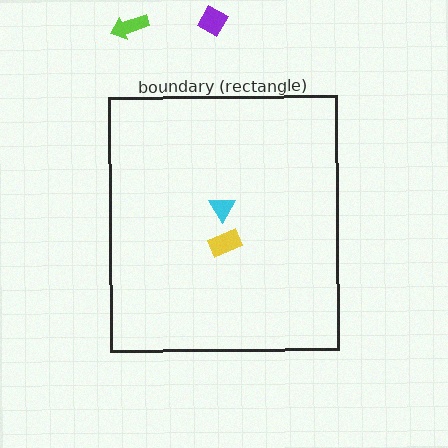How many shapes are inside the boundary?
2 inside, 2 outside.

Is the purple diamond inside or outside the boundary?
Outside.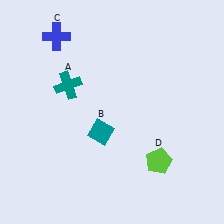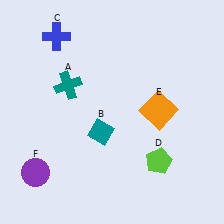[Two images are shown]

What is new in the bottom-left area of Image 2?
A purple circle (F) was added in the bottom-left area of Image 2.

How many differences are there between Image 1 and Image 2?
There are 2 differences between the two images.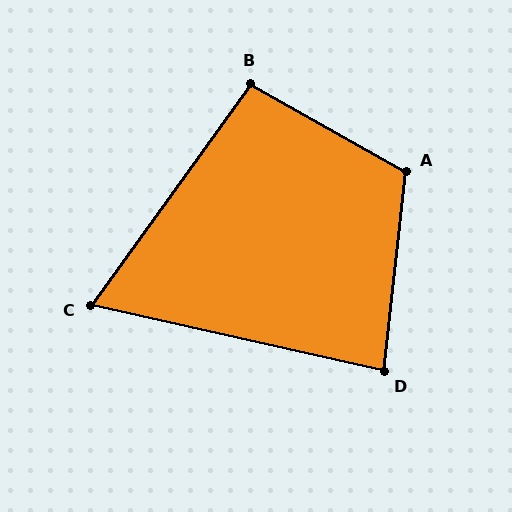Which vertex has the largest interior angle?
A, at approximately 113 degrees.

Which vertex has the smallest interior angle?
C, at approximately 67 degrees.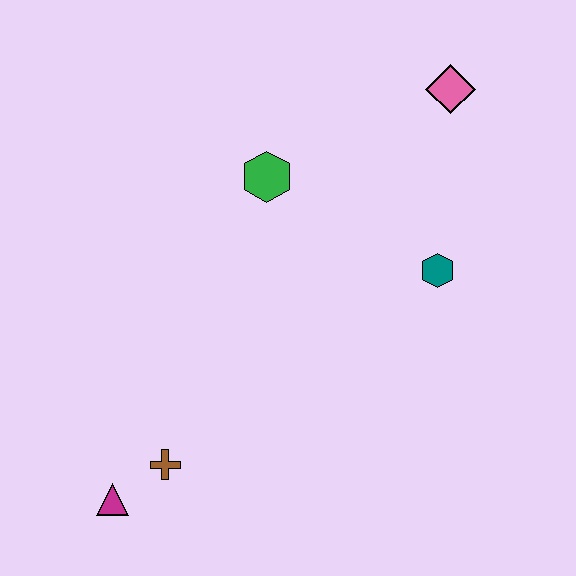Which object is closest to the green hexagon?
The teal hexagon is closest to the green hexagon.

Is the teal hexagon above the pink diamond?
No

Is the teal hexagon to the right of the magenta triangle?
Yes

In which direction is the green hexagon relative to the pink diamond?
The green hexagon is to the left of the pink diamond.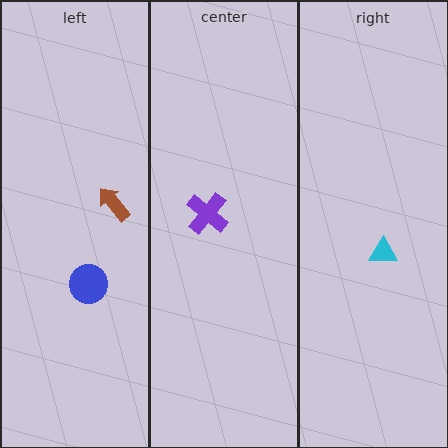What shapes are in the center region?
The purple cross.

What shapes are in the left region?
The brown arrow, the blue circle.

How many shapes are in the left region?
2.